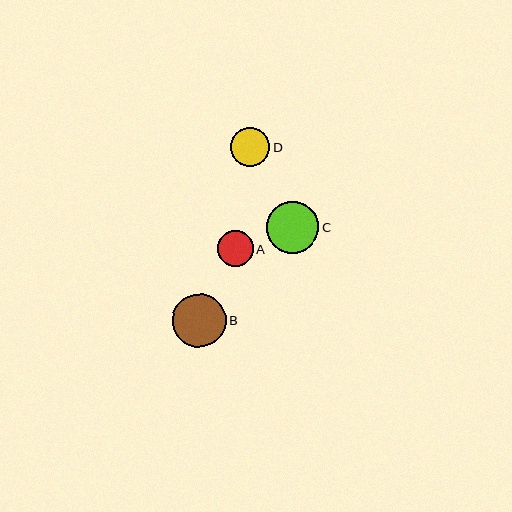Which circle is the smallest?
Circle A is the smallest with a size of approximately 36 pixels.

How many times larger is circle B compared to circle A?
Circle B is approximately 1.5 times the size of circle A.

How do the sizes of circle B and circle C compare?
Circle B and circle C are approximately the same size.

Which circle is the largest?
Circle B is the largest with a size of approximately 54 pixels.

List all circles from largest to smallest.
From largest to smallest: B, C, D, A.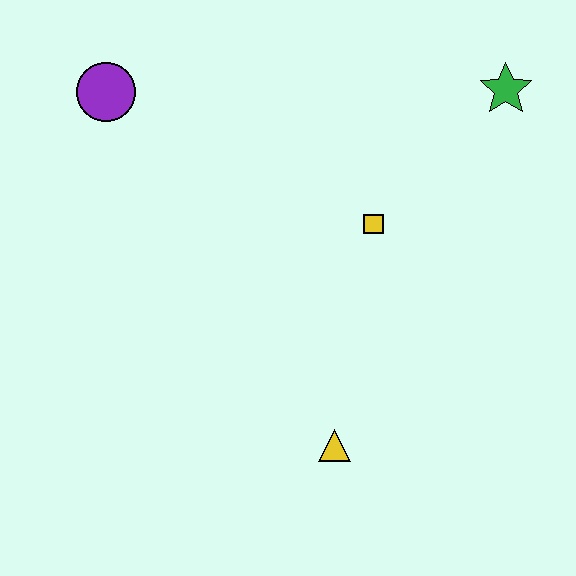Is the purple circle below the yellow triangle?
No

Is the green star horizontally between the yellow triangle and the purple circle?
No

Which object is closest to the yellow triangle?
The yellow square is closest to the yellow triangle.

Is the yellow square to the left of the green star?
Yes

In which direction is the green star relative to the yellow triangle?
The green star is above the yellow triangle.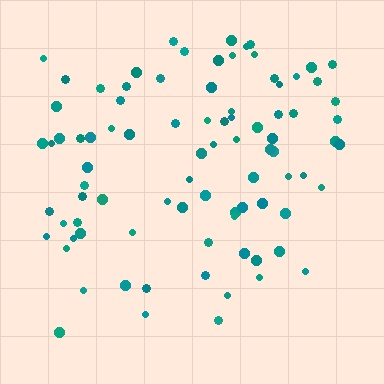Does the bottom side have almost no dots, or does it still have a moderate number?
Still a moderate number, just noticeably fewer than the top.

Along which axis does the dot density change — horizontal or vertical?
Vertical.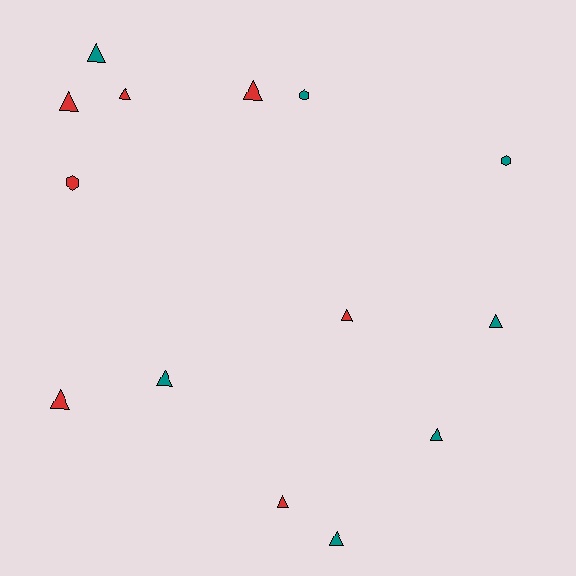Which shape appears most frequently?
Triangle, with 11 objects.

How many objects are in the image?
There are 14 objects.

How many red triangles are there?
There are 6 red triangles.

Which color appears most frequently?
Red, with 7 objects.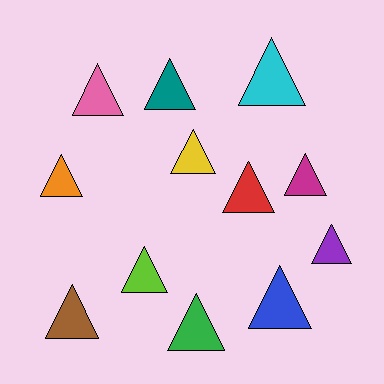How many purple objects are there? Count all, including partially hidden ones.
There is 1 purple object.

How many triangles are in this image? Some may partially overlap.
There are 12 triangles.